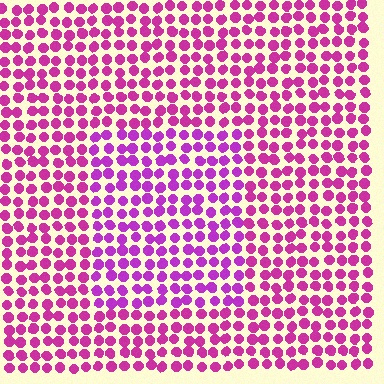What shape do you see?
I see a rectangle.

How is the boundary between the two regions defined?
The boundary is defined purely by a slight shift in hue (about 23 degrees). Spacing, size, and orientation are identical on both sides.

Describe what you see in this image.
The image is filled with small magenta elements in a uniform arrangement. A rectangle-shaped region is visible where the elements are tinted to a slightly different hue, forming a subtle color boundary.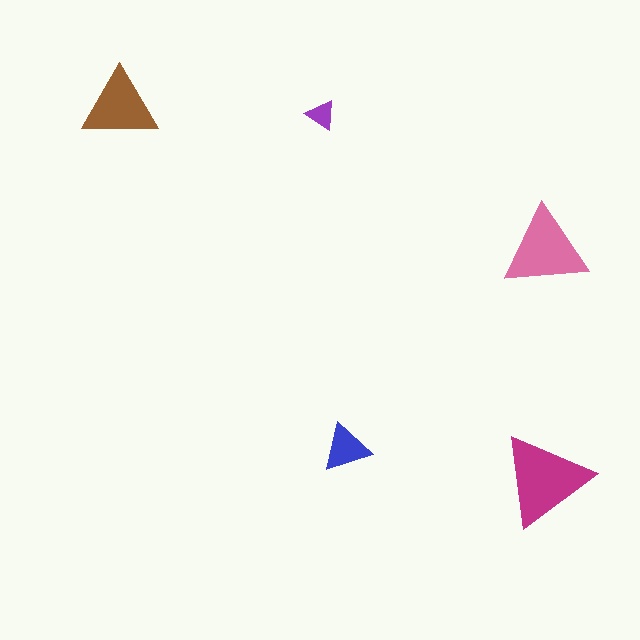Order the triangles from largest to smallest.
the magenta one, the pink one, the brown one, the blue one, the purple one.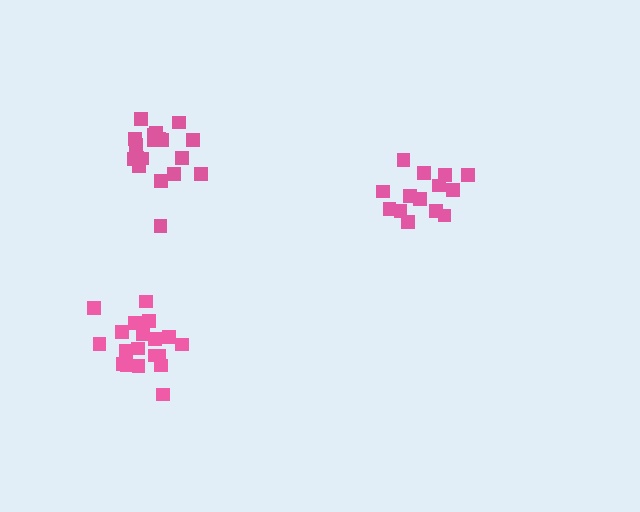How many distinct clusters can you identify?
There are 3 distinct clusters.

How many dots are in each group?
Group 1: 19 dots, Group 2: 19 dots, Group 3: 14 dots (52 total).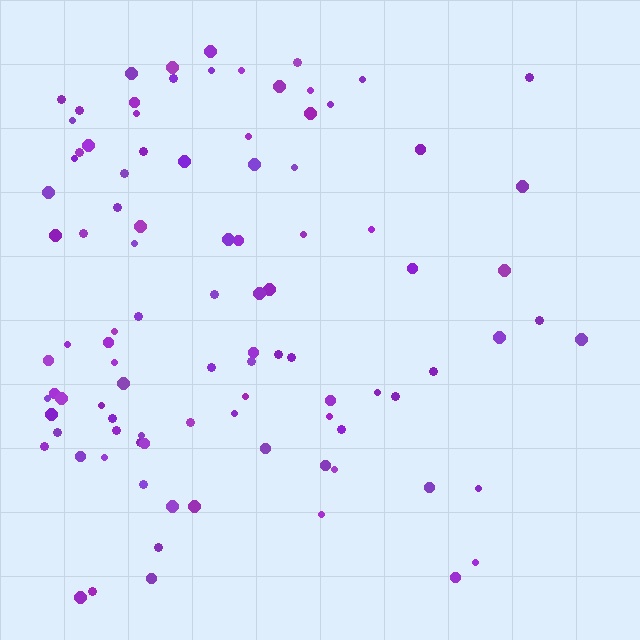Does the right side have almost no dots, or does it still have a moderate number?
Still a moderate number, just noticeably fewer than the left.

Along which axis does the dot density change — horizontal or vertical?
Horizontal.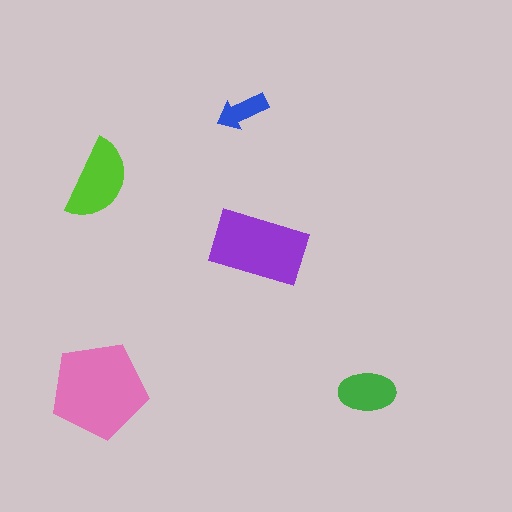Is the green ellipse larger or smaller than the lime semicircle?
Smaller.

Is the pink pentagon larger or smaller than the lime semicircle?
Larger.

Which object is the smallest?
The blue arrow.